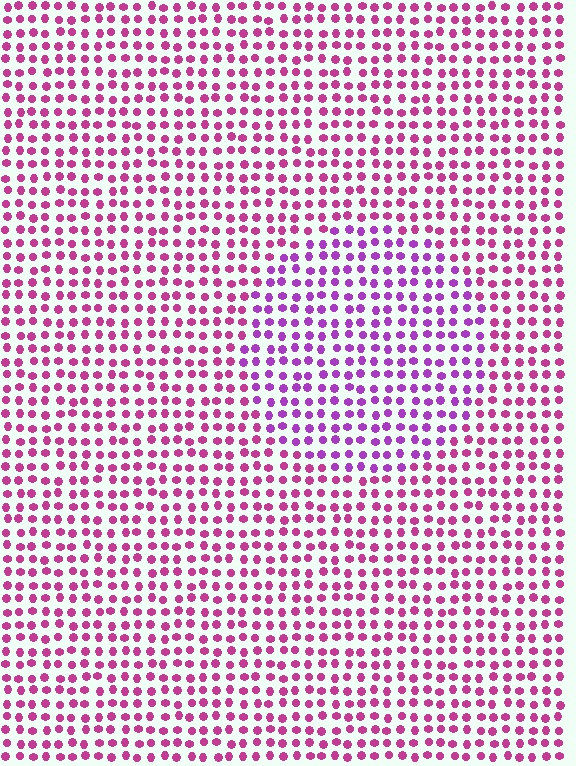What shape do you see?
I see a circle.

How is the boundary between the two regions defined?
The boundary is defined purely by a slight shift in hue (about 32 degrees). Spacing, size, and orientation are identical on both sides.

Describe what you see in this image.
The image is filled with small magenta elements in a uniform arrangement. A circle-shaped region is visible where the elements are tinted to a slightly different hue, forming a subtle color boundary.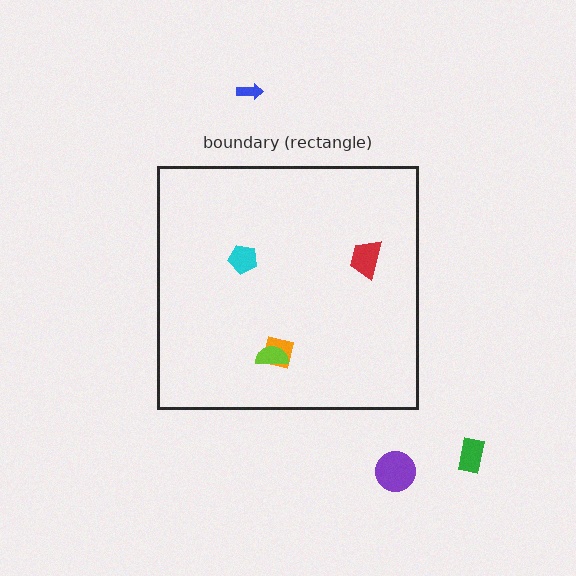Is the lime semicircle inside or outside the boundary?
Inside.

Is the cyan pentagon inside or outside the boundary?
Inside.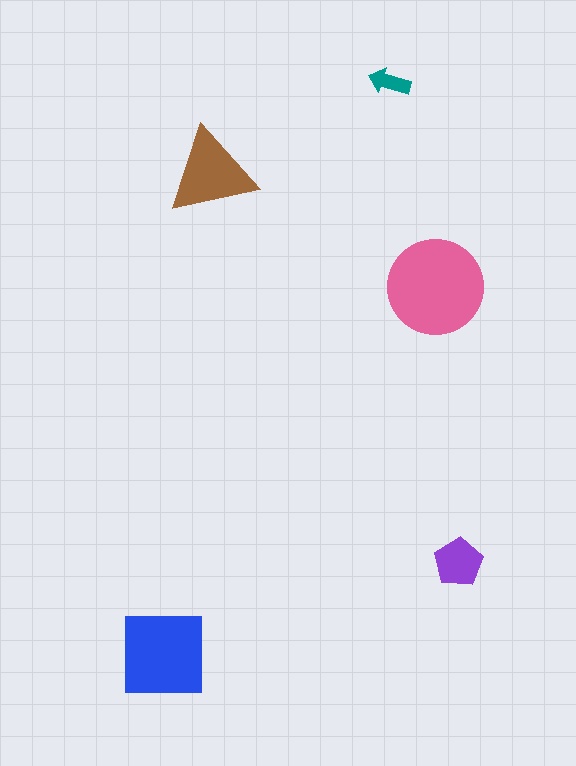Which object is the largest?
The pink circle.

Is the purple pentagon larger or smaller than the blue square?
Smaller.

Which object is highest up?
The teal arrow is topmost.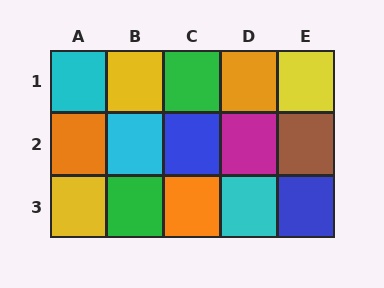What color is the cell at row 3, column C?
Orange.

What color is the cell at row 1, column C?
Green.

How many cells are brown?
1 cell is brown.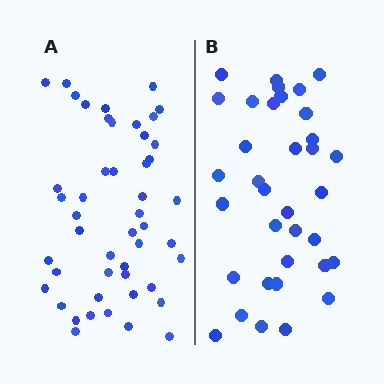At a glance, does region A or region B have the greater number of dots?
Region A (the left region) has more dots.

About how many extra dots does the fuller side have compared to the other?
Region A has approximately 15 more dots than region B.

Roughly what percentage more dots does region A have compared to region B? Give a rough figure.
About 35% more.